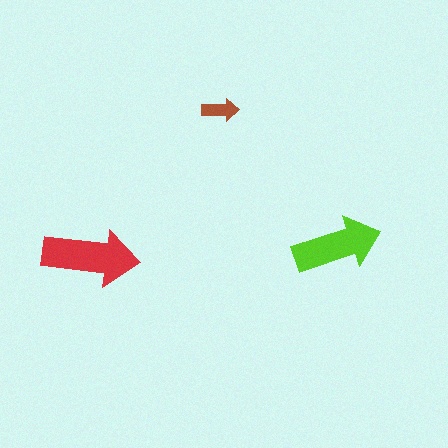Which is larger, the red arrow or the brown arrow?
The red one.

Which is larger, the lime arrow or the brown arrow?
The lime one.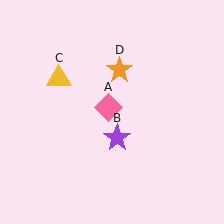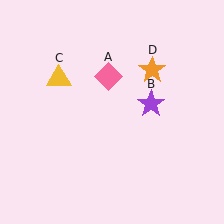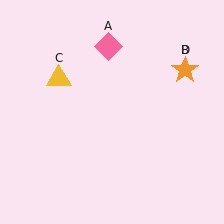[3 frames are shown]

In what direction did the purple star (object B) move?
The purple star (object B) moved up and to the right.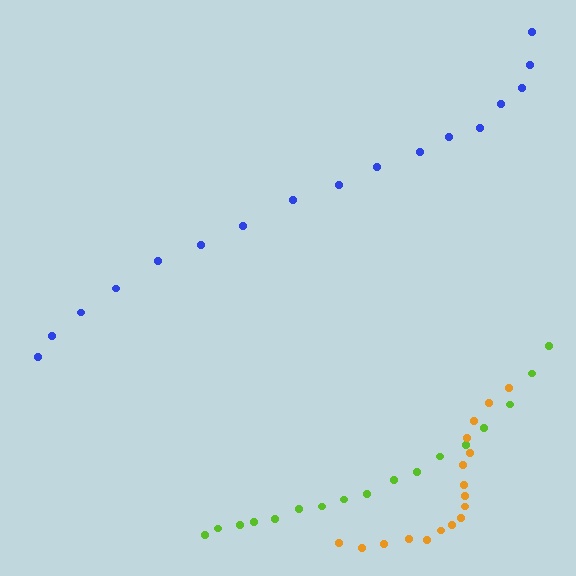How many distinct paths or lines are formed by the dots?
There are 3 distinct paths.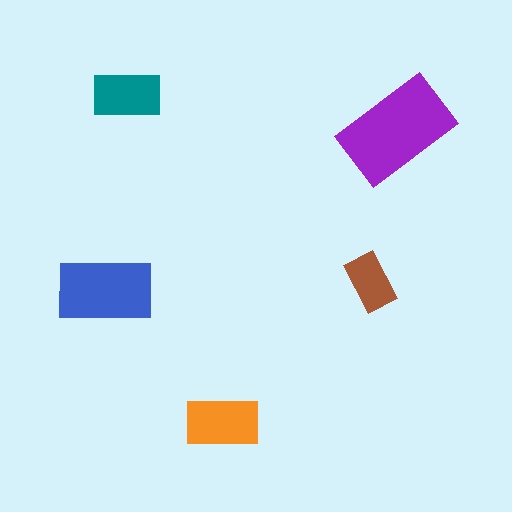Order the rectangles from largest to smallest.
the purple one, the blue one, the orange one, the teal one, the brown one.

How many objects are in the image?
There are 5 objects in the image.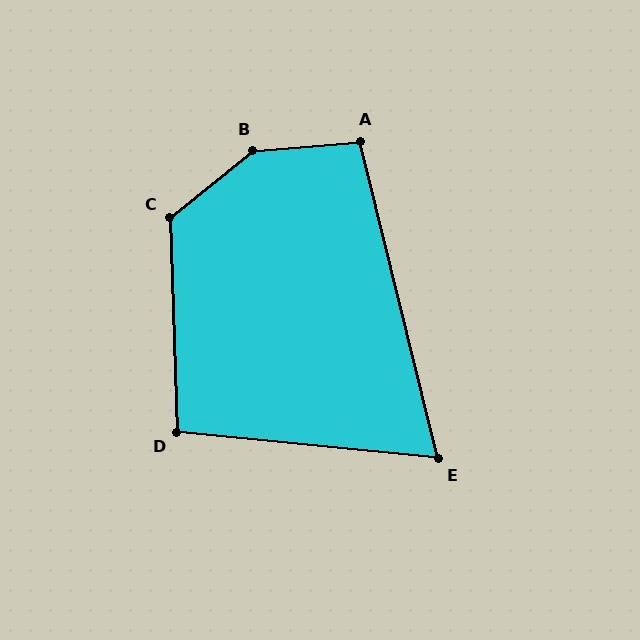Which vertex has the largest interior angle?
B, at approximately 146 degrees.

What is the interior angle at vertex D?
Approximately 98 degrees (obtuse).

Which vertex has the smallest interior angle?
E, at approximately 70 degrees.